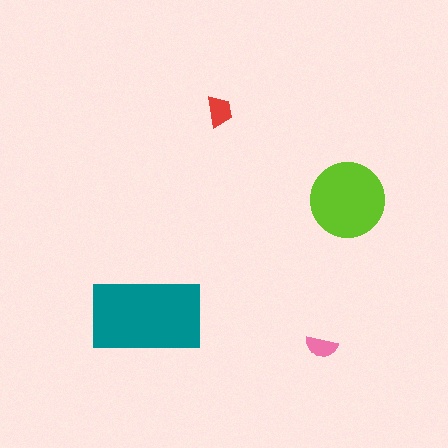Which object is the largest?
The teal rectangle.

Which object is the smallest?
The pink semicircle.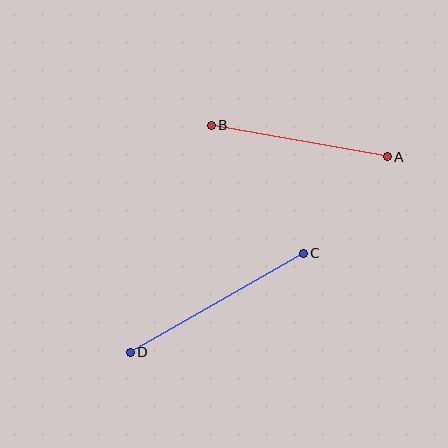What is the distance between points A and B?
The distance is approximately 179 pixels.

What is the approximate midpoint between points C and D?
The midpoint is at approximately (217, 303) pixels.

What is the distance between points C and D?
The distance is approximately 199 pixels.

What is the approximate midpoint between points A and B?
The midpoint is at approximately (299, 141) pixels.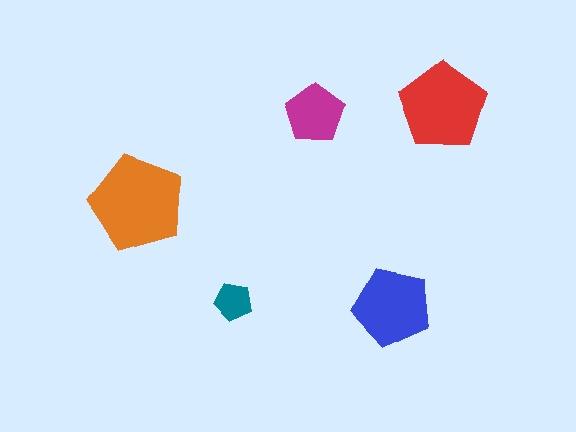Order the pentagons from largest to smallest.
the orange one, the red one, the blue one, the magenta one, the teal one.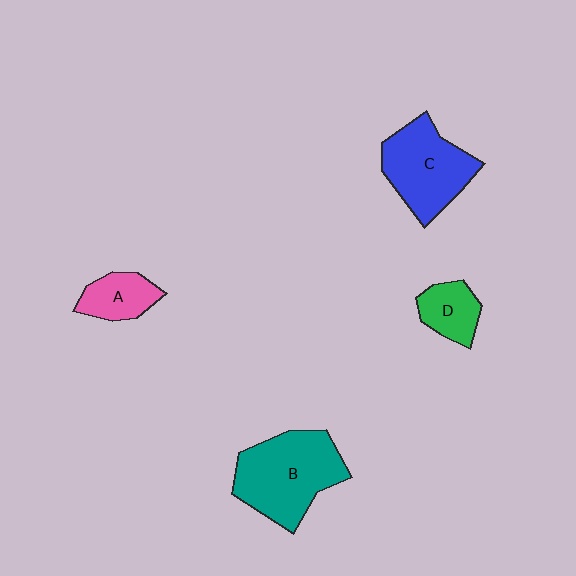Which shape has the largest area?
Shape B (teal).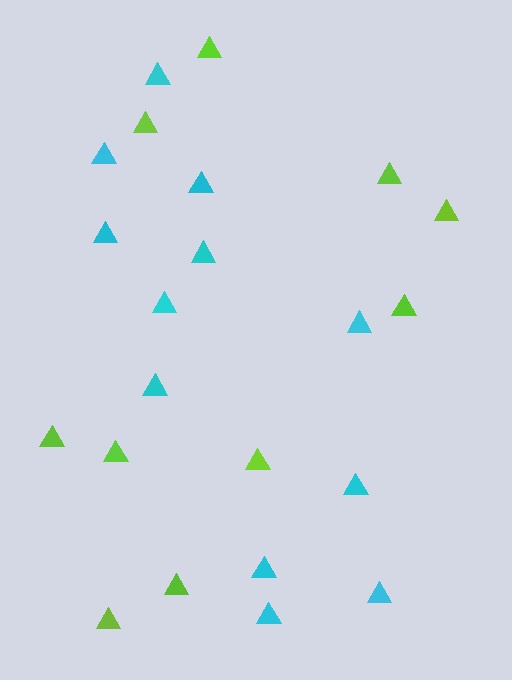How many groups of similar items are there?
There are 2 groups: one group of lime triangles (10) and one group of cyan triangles (12).